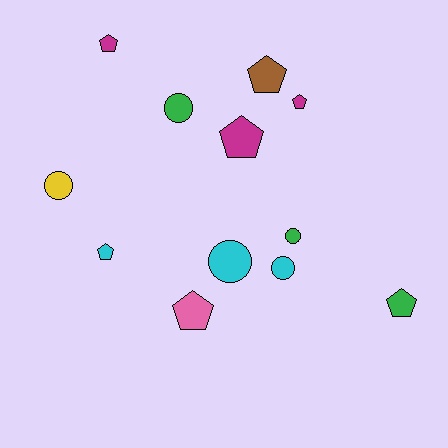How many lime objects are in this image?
There are no lime objects.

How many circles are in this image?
There are 5 circles.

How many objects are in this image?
There are 12 objects.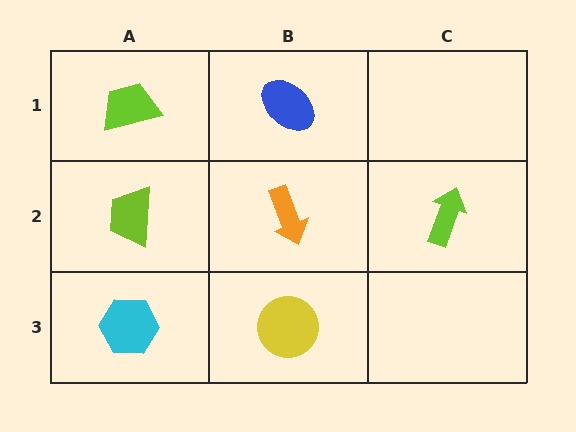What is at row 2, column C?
A lime arrow.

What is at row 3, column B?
A yellow circle.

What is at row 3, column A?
A cyan hexagon.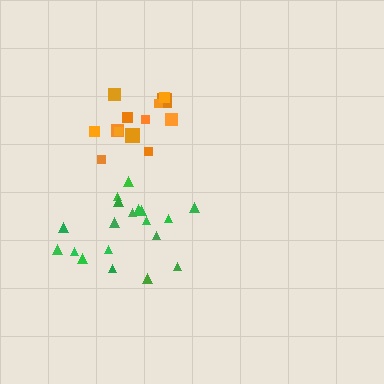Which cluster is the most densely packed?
Orange.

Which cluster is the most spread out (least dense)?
Green.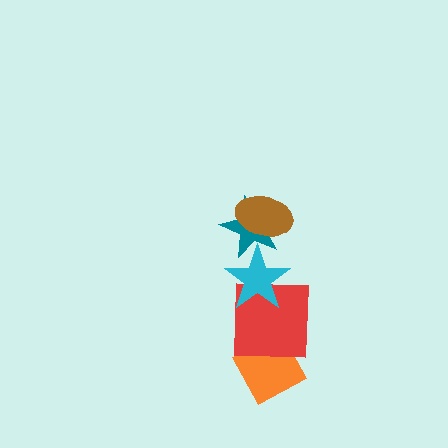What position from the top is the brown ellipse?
The brown ellipse is 1st from the top.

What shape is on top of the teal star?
The brown ellipse is on top of the teal star.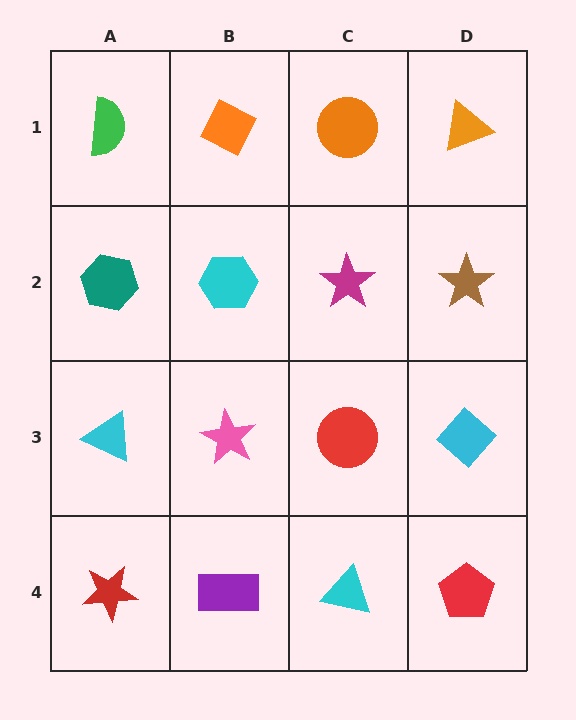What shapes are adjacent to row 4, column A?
A cyan triangle (row 3, column A), a purple rectangle (row 4, column B).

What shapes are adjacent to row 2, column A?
A green semicircle (row 1, column A), a cyan triangle (row 3, column A), a cyan hexagon (row 2, column B).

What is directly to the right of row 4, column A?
A purple rectangle.